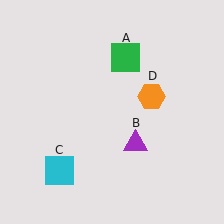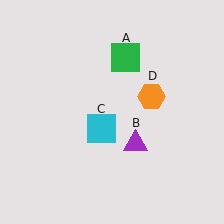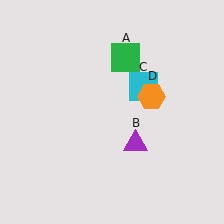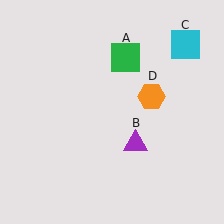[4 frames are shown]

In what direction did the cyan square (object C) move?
The cyan square (object C) moved up and to the right.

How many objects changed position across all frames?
1 object changed position: cyan square (object C).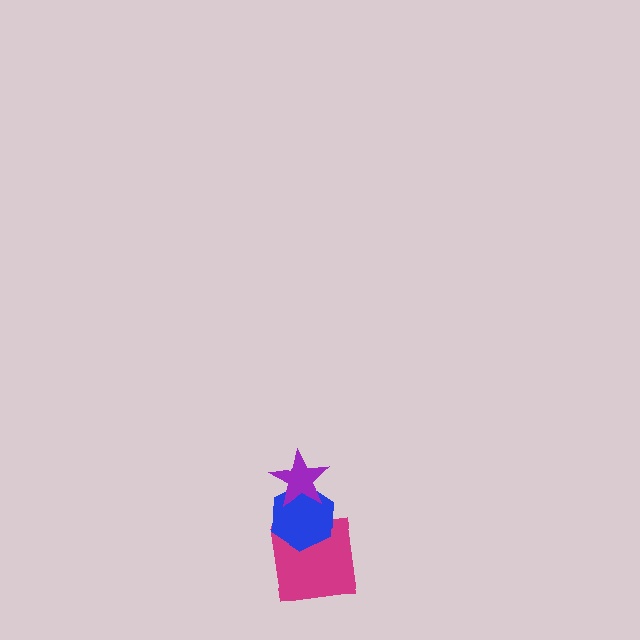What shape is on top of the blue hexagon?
The purple star is on top of the blue hexagon.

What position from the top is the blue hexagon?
The blue hexagon is 2nd from the top.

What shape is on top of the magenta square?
The blue hexagon is on top of the magenta square.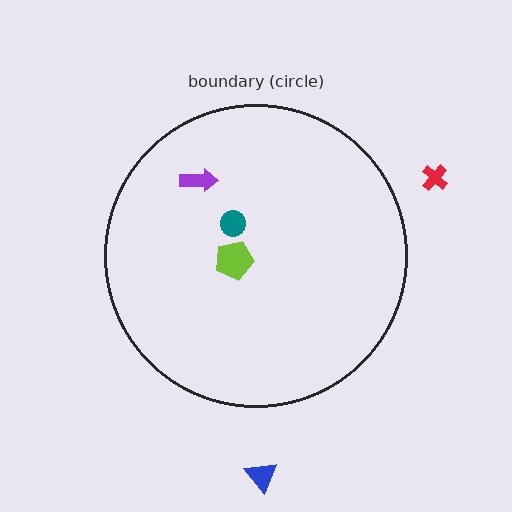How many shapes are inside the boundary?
3 inside, 2 outside.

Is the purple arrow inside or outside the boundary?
Inside.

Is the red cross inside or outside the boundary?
Outside.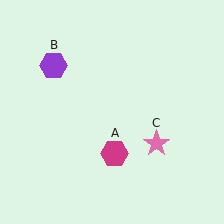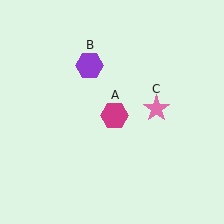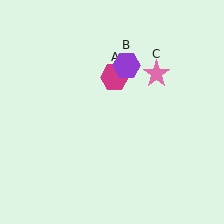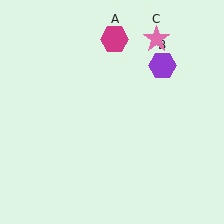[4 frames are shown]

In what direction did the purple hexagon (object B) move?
The purple hexagon (object B) moved right.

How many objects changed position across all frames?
3 objects changed position: magenta hexagon (object A), purple hexagon (object B), pink star (object C).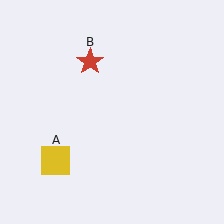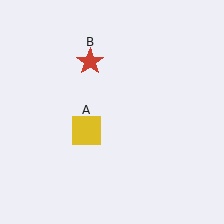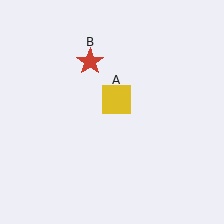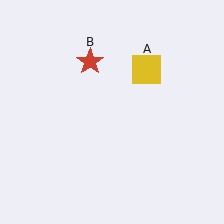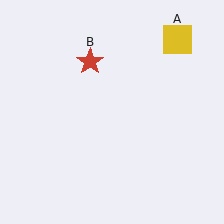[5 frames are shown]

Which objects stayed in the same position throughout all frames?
Red star (object B) remained stationary.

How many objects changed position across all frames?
1 object changed position: yellow square (object A).